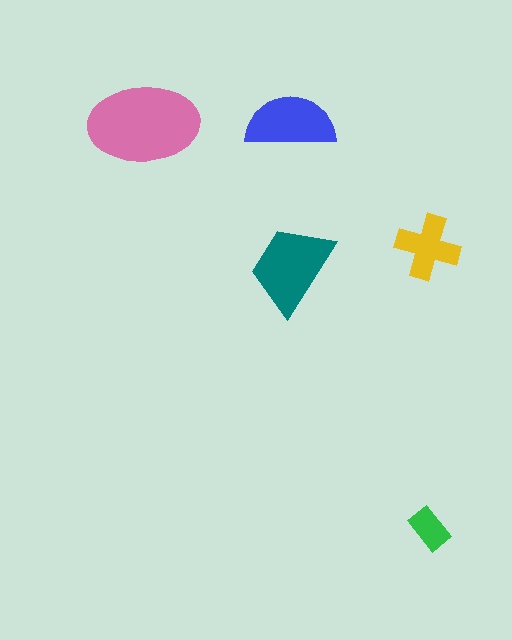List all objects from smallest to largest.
The green rectangle, the yellow cross, the blue semicircle, the teal trapezoid, the pink ellipse.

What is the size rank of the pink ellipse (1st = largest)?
1st.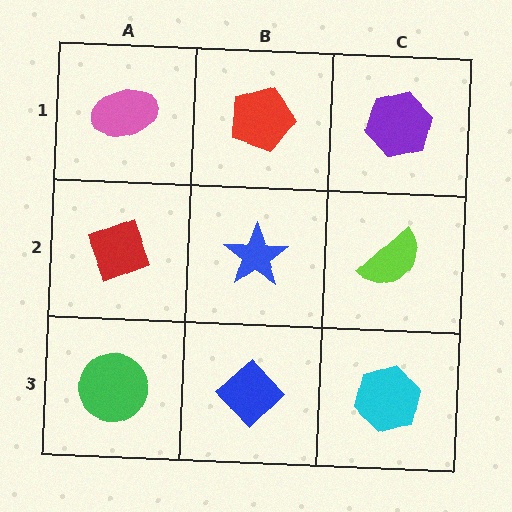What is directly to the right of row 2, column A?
A blue star.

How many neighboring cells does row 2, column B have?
4.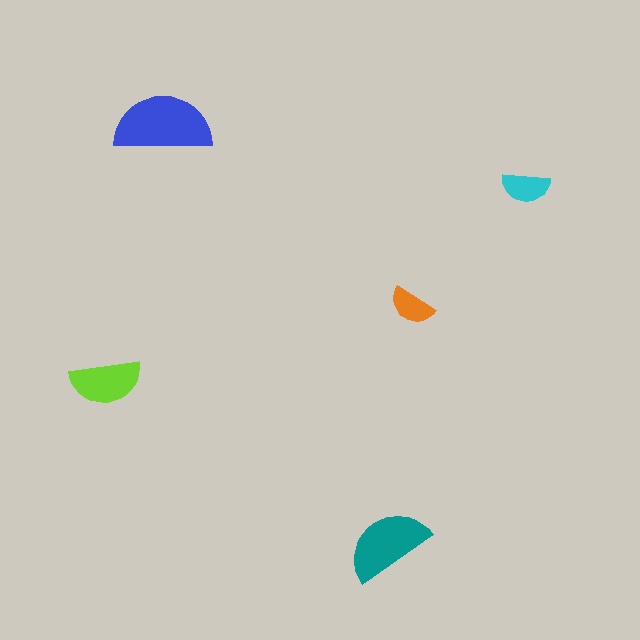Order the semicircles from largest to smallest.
the blue one, the teal one, the lime one, the cyan one, the orange one.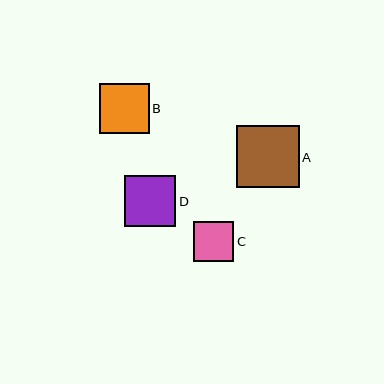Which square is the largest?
Square A is the largest with a size of approximately 62 pixels.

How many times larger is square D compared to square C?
Square D is approximately 1.3 times the size of square C.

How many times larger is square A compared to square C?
Square A is approximately 1.5 times the size of square C.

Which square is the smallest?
Square C is the smallest with a size of approximately 40 pixels.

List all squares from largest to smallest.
From largest to smallest: A, D, B, C.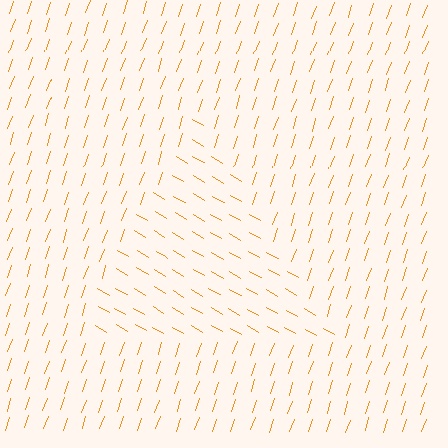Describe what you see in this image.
The image is filled with small orange line segments. A triangle region in the image has lines oriented differently from the surrounding lines, creating a visible texture boundary.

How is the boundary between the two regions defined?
The boundary is defined purely by a change in line orientation (approximately 79 degrees difference). All lines are the same color and thickness.